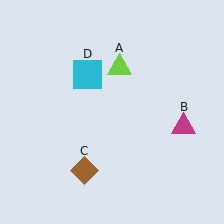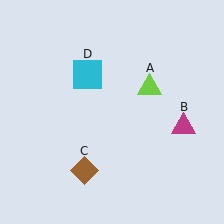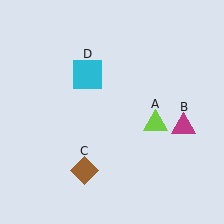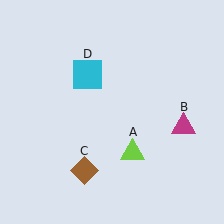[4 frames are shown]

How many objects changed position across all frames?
1 object changed position: lime triangle (object A).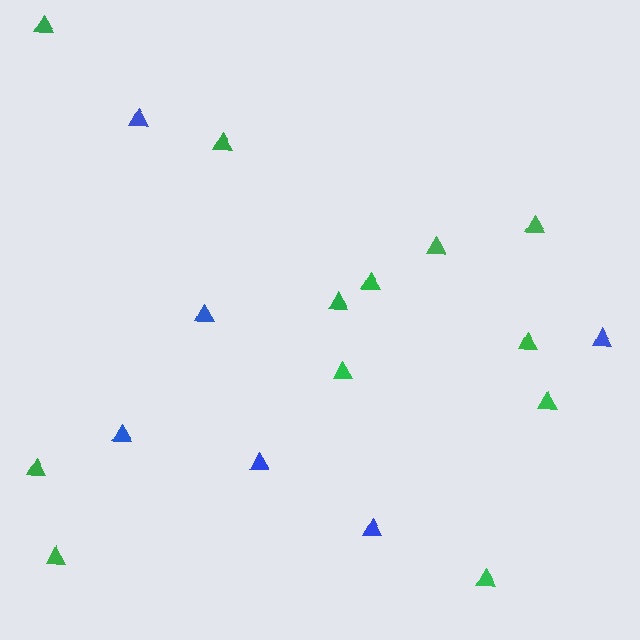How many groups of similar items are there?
There are 2 groups: one group of green triangles (12) and one group of blue triangles (6).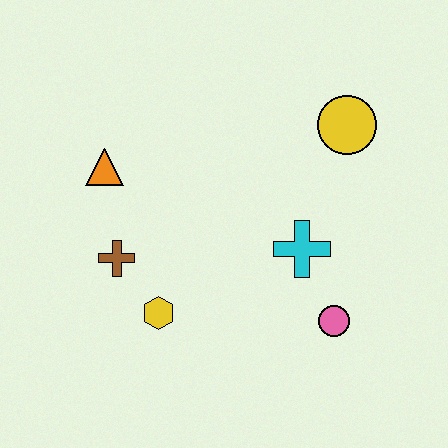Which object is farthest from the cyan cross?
The orange triangle is farthest from the cyan cross.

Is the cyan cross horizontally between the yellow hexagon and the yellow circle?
Yes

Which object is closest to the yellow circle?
The cyan cross is closest to the yellow circle.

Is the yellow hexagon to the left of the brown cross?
No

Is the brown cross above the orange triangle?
No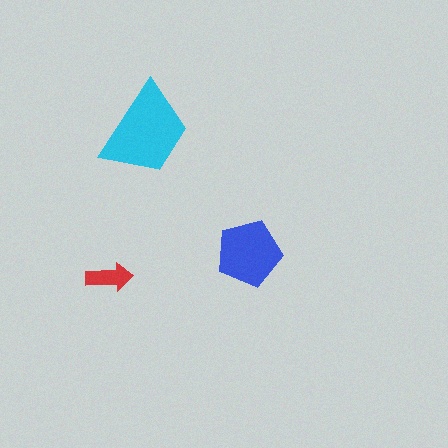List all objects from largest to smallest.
The cyan trapezoid, the blue pentagon, the red arrow.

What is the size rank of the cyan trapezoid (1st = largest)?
1st.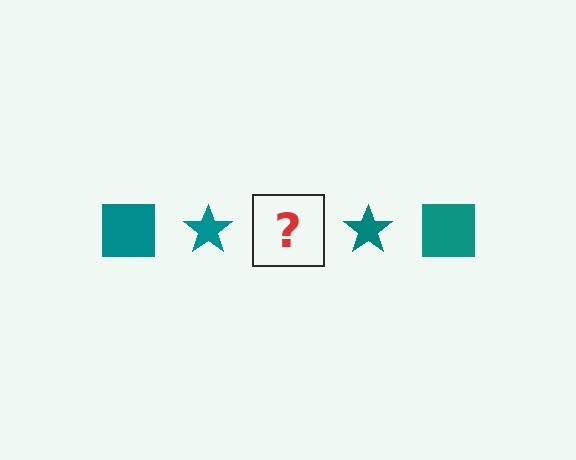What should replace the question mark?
The question mark should be replaced with a teal square.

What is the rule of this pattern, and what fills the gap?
The rule is that the pattern cycles through square, star shapes in teal. The gap should be filled with a teal square.